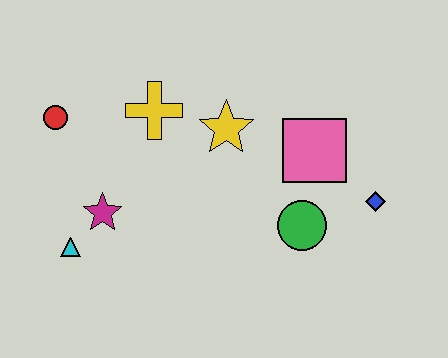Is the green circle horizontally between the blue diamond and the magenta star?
Yes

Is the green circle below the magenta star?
Yes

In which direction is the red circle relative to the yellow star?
The red circle is to the left of the yellow star.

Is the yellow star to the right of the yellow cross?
Yes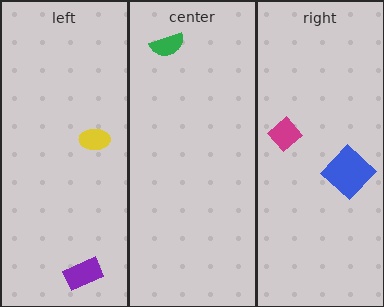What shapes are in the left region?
The yellow ellipse, the purple rectangle.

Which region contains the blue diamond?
The right region.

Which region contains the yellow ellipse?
The left region.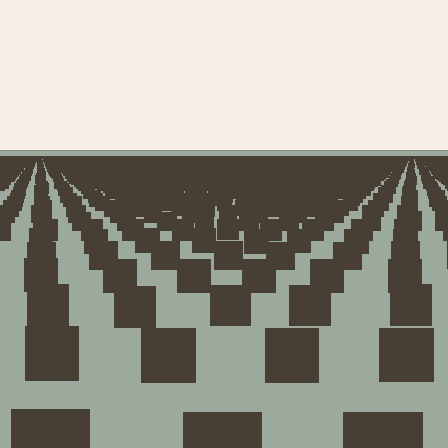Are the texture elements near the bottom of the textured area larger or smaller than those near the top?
Larger. Near the bottom, elements are closer to the viewer and appear at a bigger on-screen size.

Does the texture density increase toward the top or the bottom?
Density increases toward the top.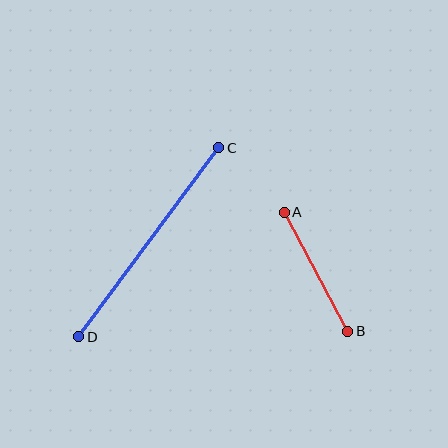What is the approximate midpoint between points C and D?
The midpoint is at approximately (149, 242) pixels.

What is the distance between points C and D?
The distance is approximately 235 pixels.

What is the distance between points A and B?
The distance is approximately 135 pixels.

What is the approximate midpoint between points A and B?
The midpoint is at approximately (316, 272) pixels.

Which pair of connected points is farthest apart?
Points C and D are farthest apart.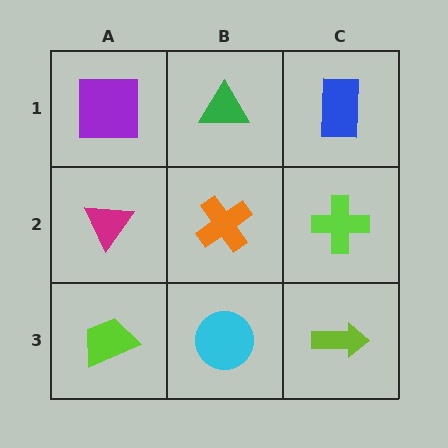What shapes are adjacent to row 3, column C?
A lime cross (row 2, column C), a cyan circle (row 3, column B).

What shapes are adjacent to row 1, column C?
A lime cross (row 2, column C), a green triangle (row 1, column B).